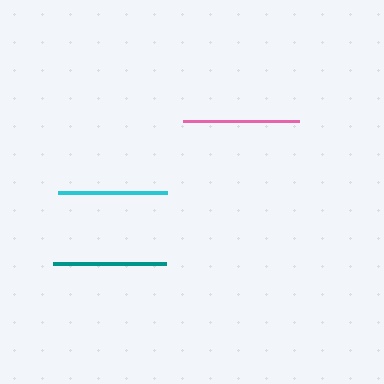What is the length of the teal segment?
The teal segment is approximately 113 pixels long.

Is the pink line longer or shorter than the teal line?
The pink line is longer than the teal line.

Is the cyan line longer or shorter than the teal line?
The teal line is longer than the cyan line.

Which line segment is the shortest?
The cyan line is the shortest at approximately 109 pixels.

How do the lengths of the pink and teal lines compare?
The pink and teal lines are approximately the same length.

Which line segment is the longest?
The pink line is the longest at approximately 116 pixels.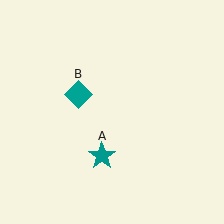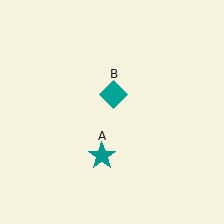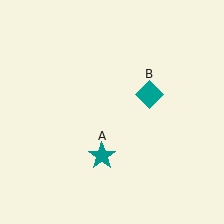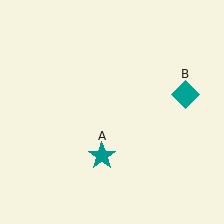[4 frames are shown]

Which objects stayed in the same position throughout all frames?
Teal star (object A) remained stationary.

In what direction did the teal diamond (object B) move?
The teal diamond (object B) moved right.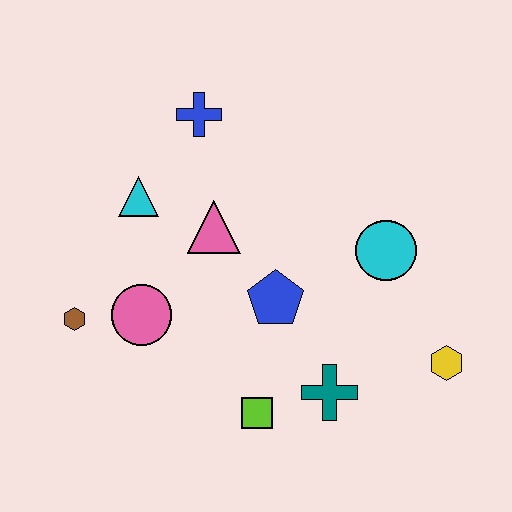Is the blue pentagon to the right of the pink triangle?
Yes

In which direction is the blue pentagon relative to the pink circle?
The blue pentagon is to the right of the pink circle.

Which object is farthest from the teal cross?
The blue cross is farthest from the teal cross.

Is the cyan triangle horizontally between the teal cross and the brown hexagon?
Yes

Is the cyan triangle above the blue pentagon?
Yes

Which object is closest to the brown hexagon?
The pink circle is closest to the brown hexagon.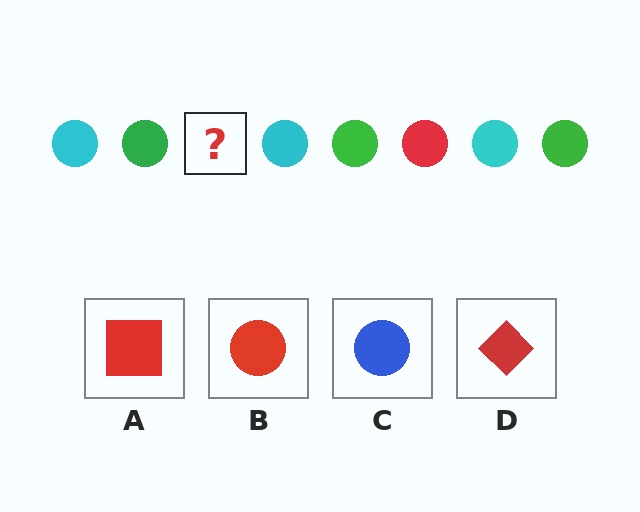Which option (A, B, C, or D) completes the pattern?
B.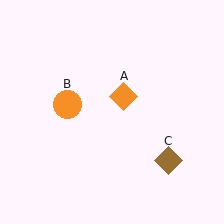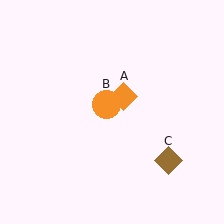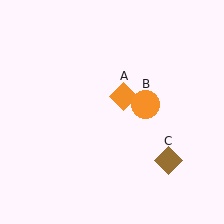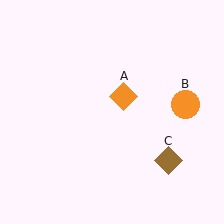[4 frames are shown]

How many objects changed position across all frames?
1 object changed position: orange circle (object B).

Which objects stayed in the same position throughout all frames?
Orange diamond (object A) and brown diamond (object C) remained stationary.